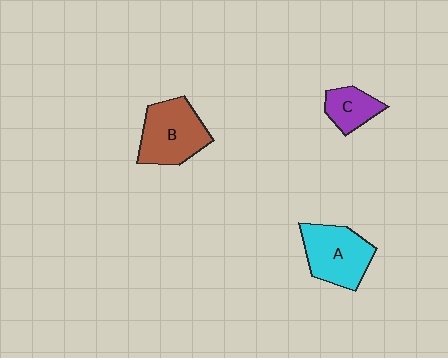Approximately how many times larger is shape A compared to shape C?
Approximately 1.9 times.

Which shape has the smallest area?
Shape C (purple).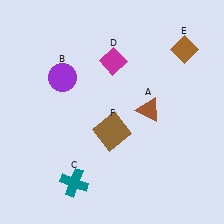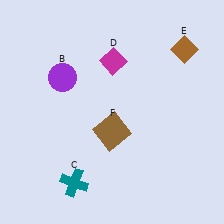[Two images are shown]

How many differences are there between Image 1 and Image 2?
There is 1 difference between the two images.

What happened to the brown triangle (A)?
The brown triangle (A) was removed in Image 2. It was in the top-right area of Image 1.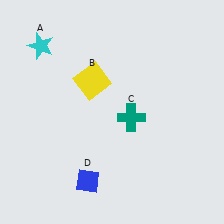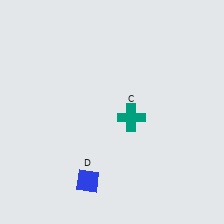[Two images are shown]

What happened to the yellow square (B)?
The yellow square (B) was removed in Image 2. It was in the top-left area of Image 1.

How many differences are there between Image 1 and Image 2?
There are 2 differences between the two images.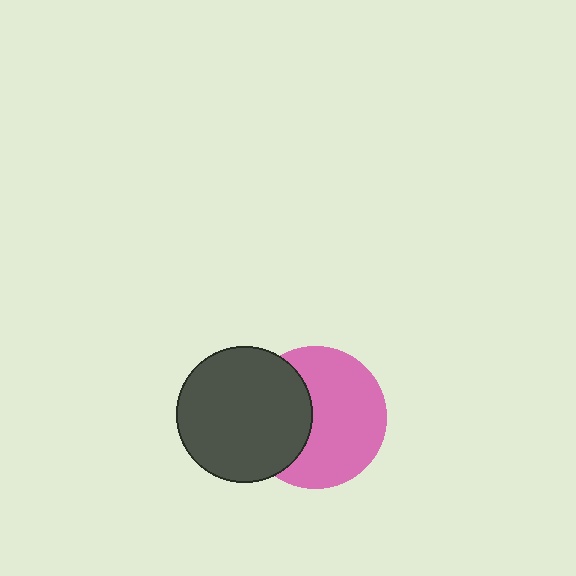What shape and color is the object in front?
The object in front is a dark gray circle.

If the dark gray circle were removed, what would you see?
You would see the complete pink circle.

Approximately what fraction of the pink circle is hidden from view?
Roughly 37% of the pink circle is hidden behind the dark gray circle.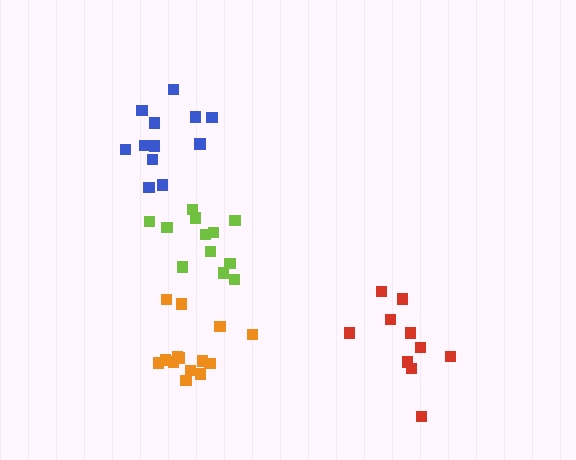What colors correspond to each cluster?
The clusters are colored: blue, lime, red, orange.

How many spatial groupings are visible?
There are 4 spatial groupings.